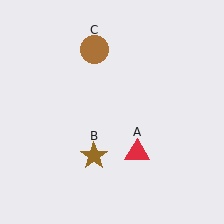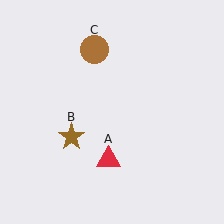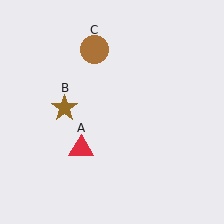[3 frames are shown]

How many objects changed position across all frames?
2 objects changed position: red triangle (object A), brown star (object B).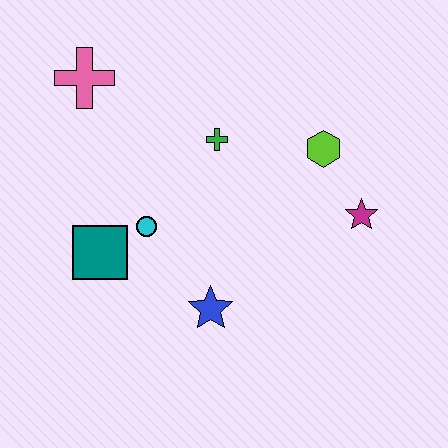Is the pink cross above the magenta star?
Yes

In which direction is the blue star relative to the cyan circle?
The blue star is below the cyan circle.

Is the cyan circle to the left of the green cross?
Yes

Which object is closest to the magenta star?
The lime hexagon is closest to the magenta star.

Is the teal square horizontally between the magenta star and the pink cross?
Yes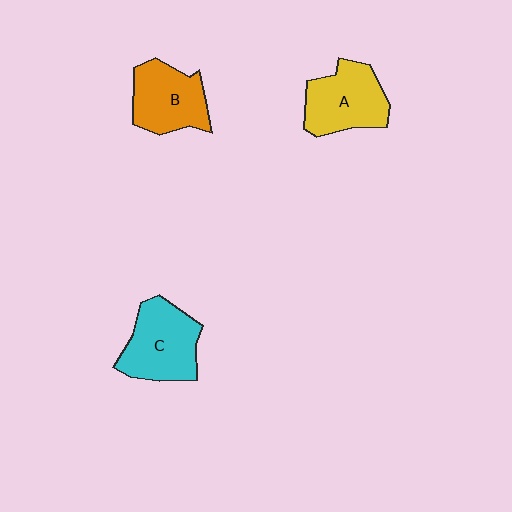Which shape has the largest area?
Shape C (cyan).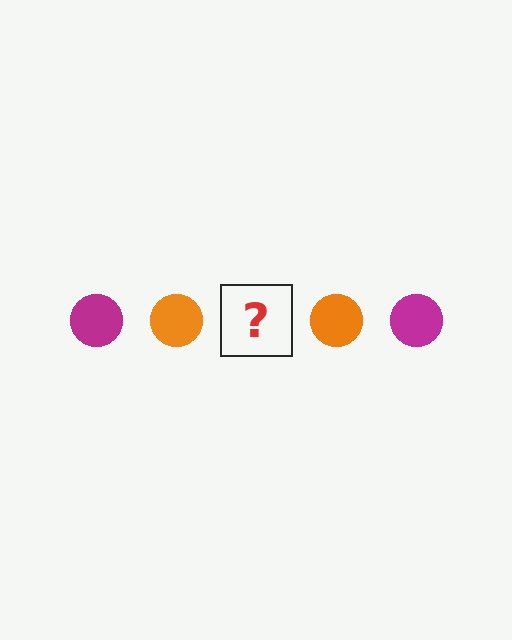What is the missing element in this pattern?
The missing element is a magenta circle.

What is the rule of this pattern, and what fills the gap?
The rule is that the pattern cycles through magenta, orange circles. The gap should be filled with a magenta circle.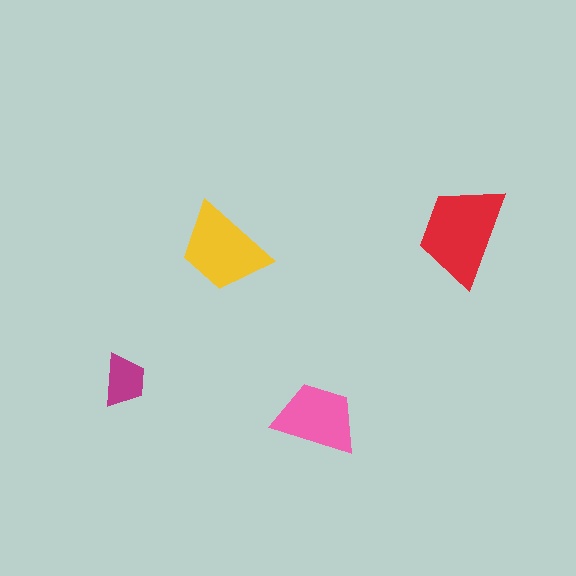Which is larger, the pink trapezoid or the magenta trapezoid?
The pink one.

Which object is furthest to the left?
The magenta trapezoid is leftmost.